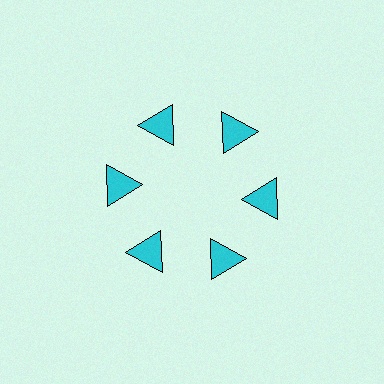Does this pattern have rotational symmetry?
Yes, this pattern has 6-fold rotational symmetry. It looks the same after rotating 60 degrees around the center.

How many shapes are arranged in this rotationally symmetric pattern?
There are 6 shapes, arranged in 6 groups of 1.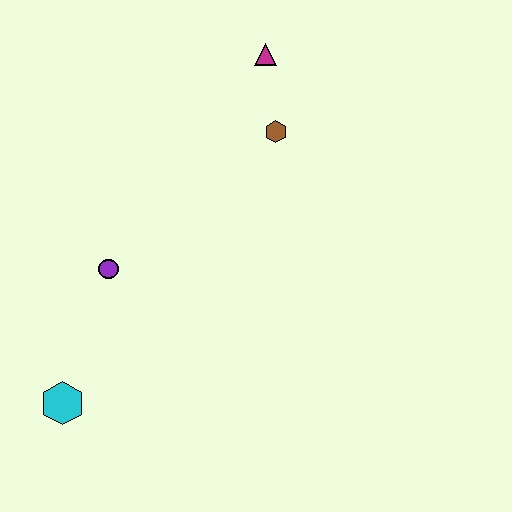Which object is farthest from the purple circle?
The magenta triangle is farthest from the purple circle.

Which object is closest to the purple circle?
The cyan hexagon is closest to the purple circle.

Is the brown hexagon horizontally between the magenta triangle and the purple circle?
No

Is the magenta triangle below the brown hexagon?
No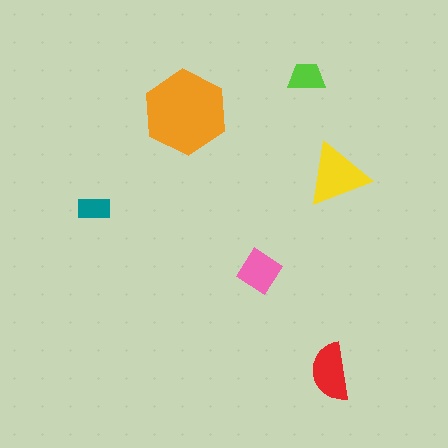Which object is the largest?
The orange hexagon.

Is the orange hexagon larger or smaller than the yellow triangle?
Larger.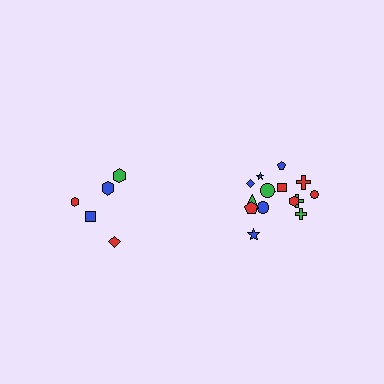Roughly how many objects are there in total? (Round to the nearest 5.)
Roughly 20 objects in total.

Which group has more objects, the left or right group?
The right group.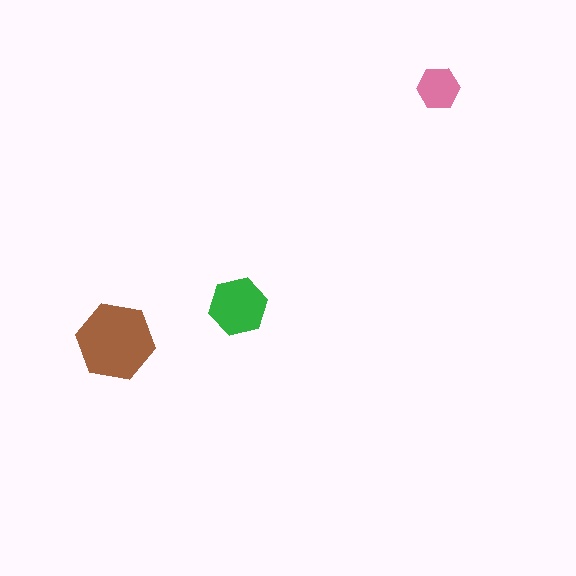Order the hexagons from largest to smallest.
the brown one, the green one, the pink one.